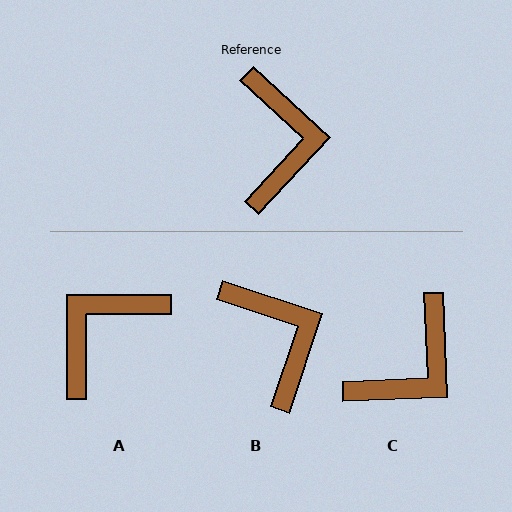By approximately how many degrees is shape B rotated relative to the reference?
Approximately 24 degrees counter-clockwise.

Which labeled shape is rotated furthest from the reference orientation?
A, about 133 degrees away.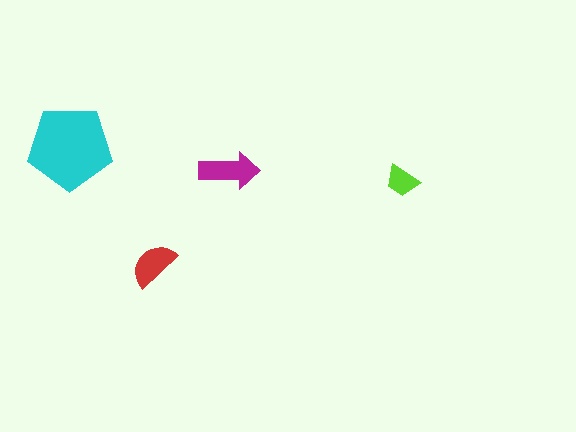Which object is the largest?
The cyan pentagon.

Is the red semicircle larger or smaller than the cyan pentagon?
Smaller.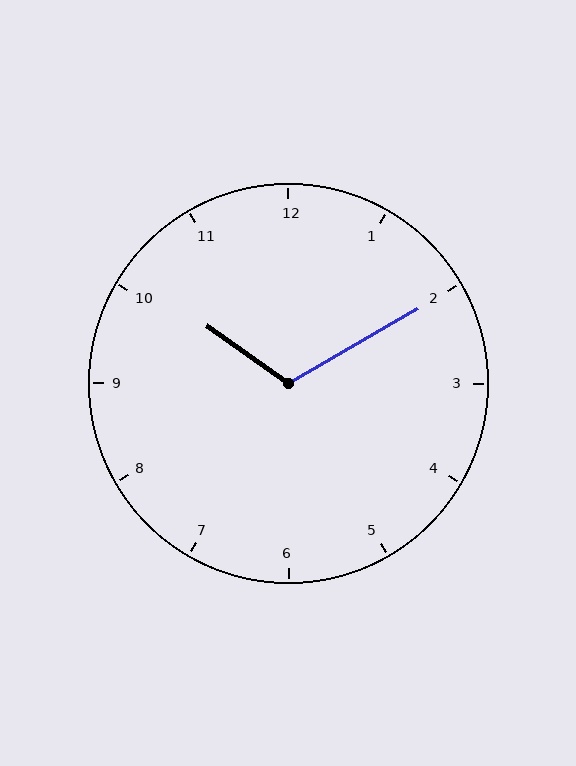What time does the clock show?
10:10.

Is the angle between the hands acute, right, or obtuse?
It is obtuse.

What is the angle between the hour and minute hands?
Approximately 115 degrees.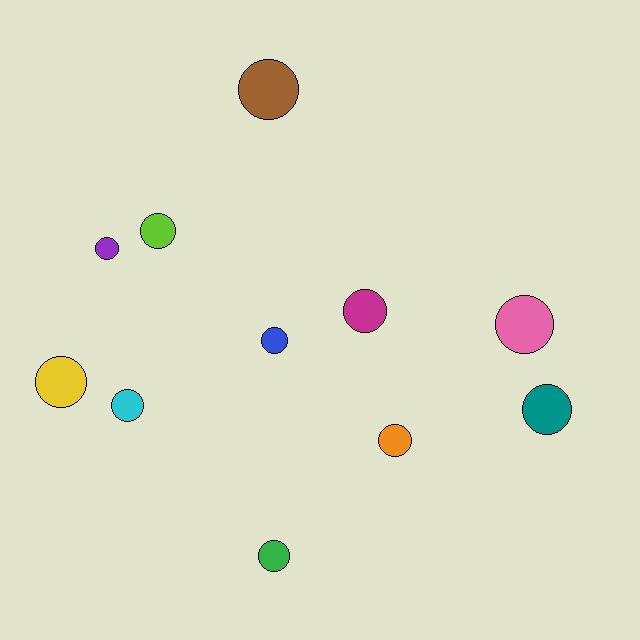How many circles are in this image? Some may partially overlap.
There are 11 circles.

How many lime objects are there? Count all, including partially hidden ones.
There is 1 lime object.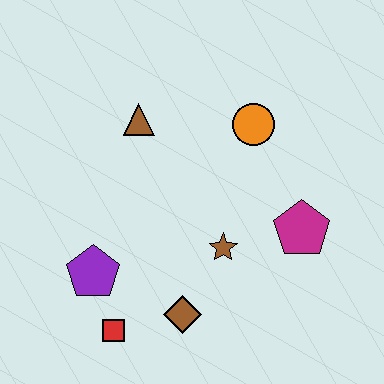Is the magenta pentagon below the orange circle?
Yes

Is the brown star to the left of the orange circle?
Yes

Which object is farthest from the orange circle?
The red square is farthest from the orange circle.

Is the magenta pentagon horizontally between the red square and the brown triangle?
No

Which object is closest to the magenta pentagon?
The brown star is closest to the magenta pentagon.